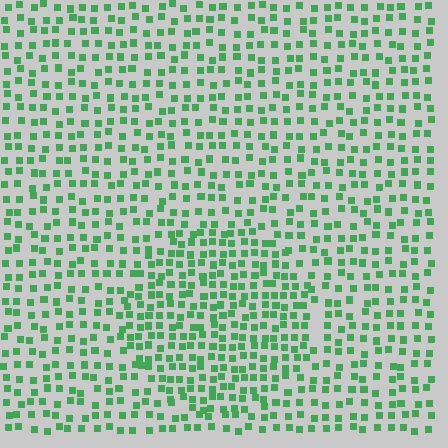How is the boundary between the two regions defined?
The boundary is defined by a change in element density (approximately 1.5x ratio). All elements are the same color, size, and shape.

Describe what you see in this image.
The image contains small green elements arranged at two different densities. A circle-shaped region is visible where the elements are more densely packed than the surrounding area.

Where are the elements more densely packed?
The elements are more densely packed inside the circle boundary.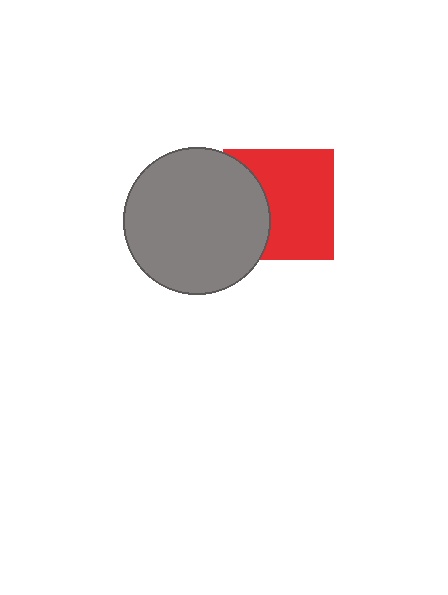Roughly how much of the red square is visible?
Most of it is visible (roughly 66%).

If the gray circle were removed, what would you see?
You would see the complete red square.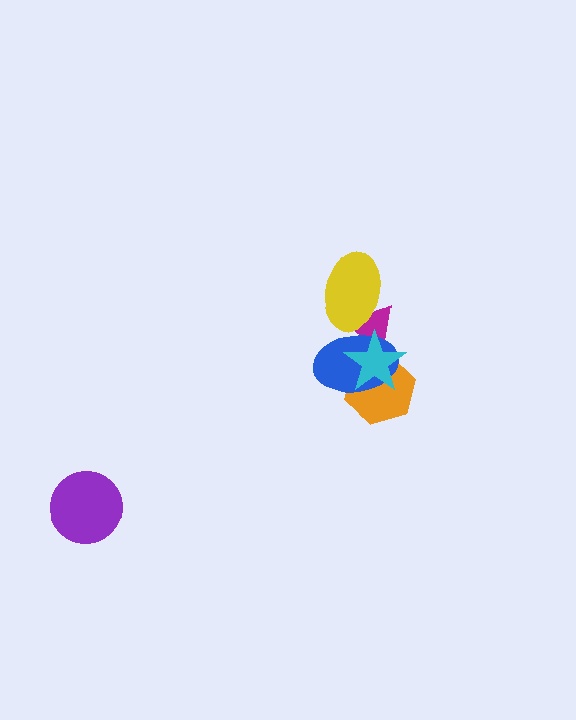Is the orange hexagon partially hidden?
Yes, it is partially covered by another shape.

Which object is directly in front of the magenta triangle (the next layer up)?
The yellow ellipse is directly in front of the magenta triangle.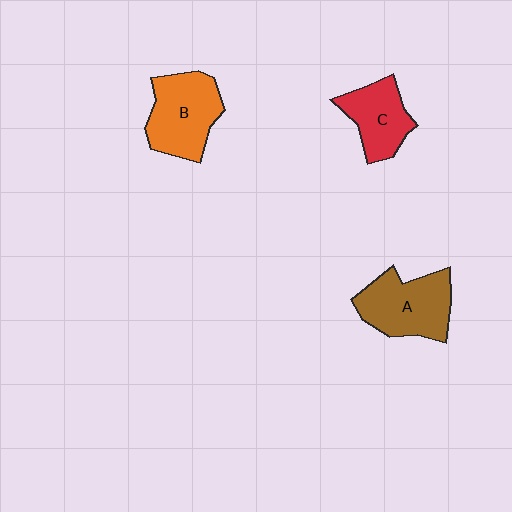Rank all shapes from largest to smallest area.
From largest to smallest: A (brown), B (orange), C (red).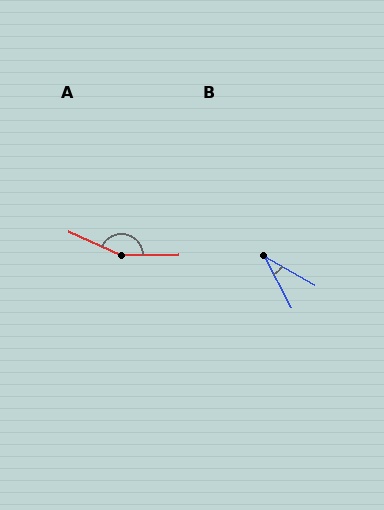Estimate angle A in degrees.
Approximately 155 degrees.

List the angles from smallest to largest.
B (33°), A (155°).